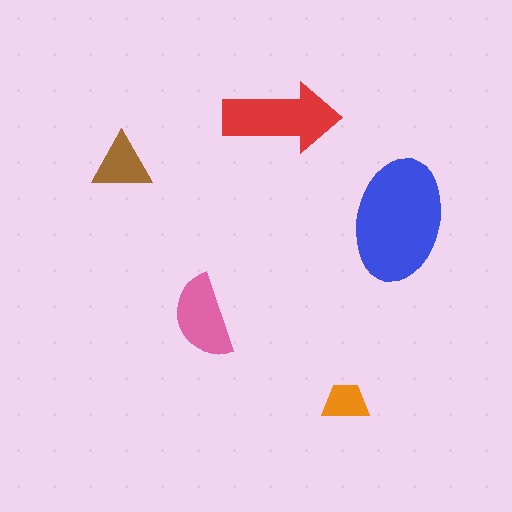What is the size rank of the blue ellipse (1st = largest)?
1st.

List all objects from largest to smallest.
The blue ellipse, the red arrow, the pink semicircle, the brown triangle, the orange trapezoid.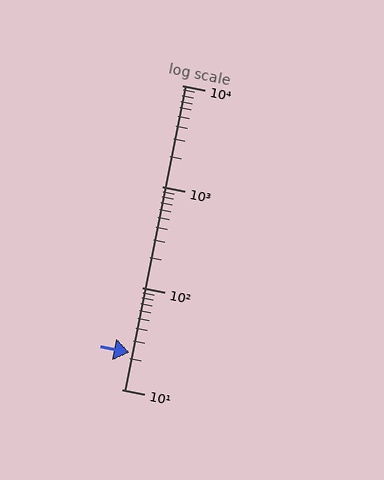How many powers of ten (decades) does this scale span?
The scale spans 3 decades, from 10 to 10000.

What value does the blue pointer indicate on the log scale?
The pointer indicates approximately 23.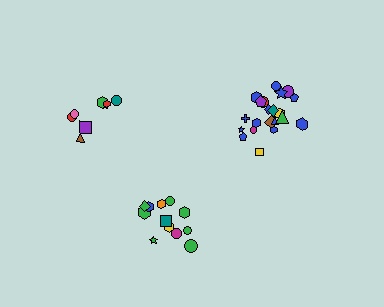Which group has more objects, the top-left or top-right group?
The top-right group.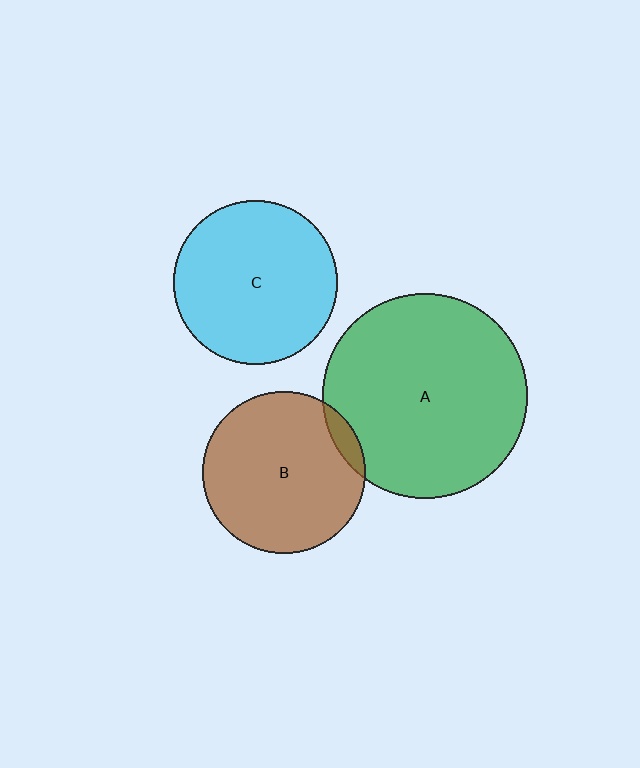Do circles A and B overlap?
Yes.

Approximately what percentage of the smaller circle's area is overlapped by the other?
Approximately 5%.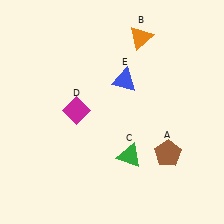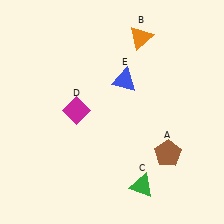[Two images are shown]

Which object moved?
The green triangle (C) moved down.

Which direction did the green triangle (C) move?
The green triangle (C) moved down.